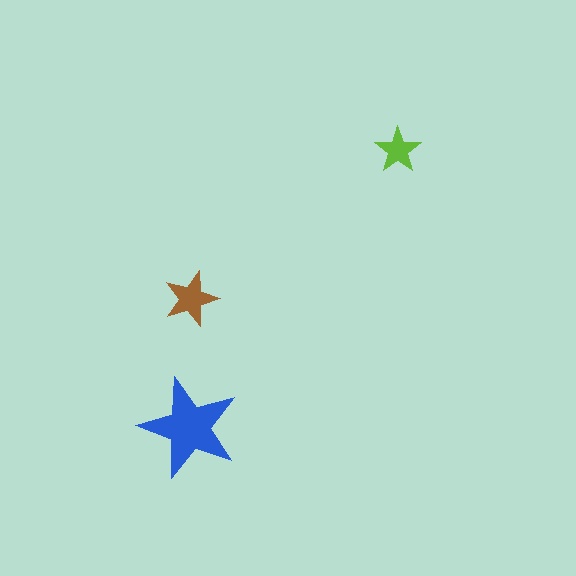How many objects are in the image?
There are 3 objects in the image.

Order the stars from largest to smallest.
the blue one, the brown one, the lime one.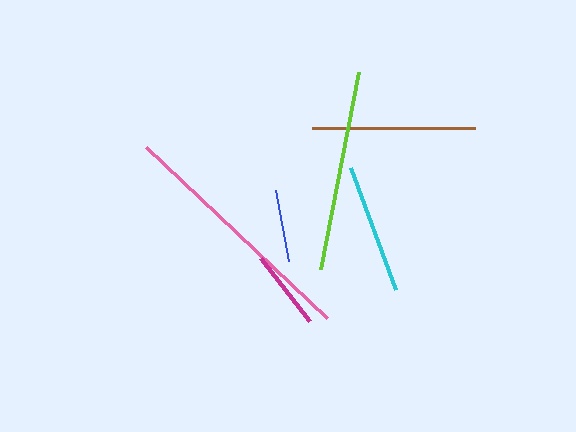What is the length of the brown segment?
The brown segment is approximately 162 pixels long.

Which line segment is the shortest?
The blue line is the shortest at approximately 72 pixels.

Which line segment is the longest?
The pink line is the longest at approximately 248 pixels.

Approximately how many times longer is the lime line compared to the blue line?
The lime line is approximately 2.8 times the length of the blue line.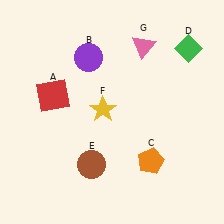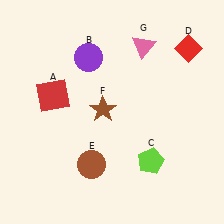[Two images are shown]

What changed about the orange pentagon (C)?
In Image 1, C is orange. In Image 2, it changed to lime.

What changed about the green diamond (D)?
In Image 1, D is green. In Image 2, it changed to red.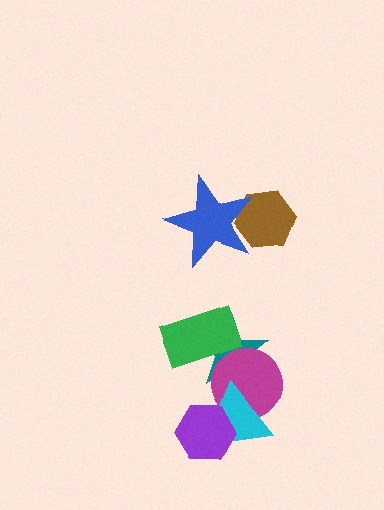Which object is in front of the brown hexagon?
The blue star is in front of the brown hexagon.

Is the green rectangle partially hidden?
No, no other shape covers it.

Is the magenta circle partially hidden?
Yes, it is partially covered by another shape.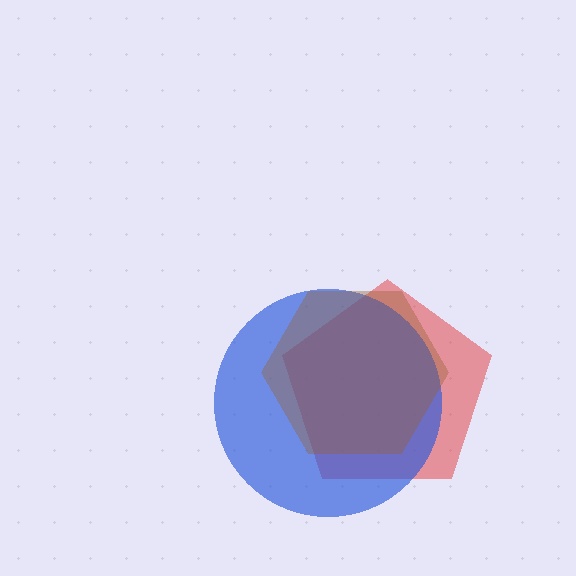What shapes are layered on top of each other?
The layered shapes are: a red pentagon, a blue circle, a brown hexagon.